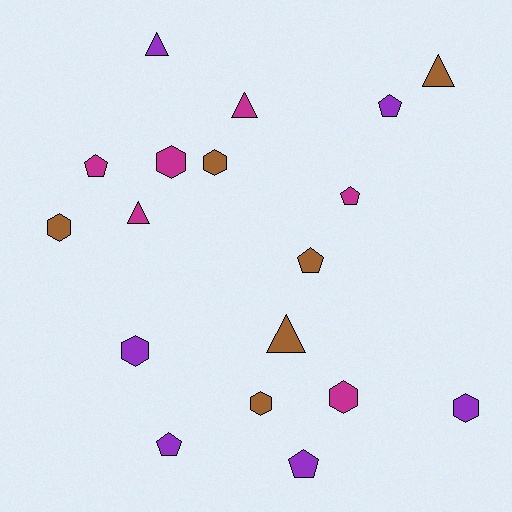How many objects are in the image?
There are 18 objects.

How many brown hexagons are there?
There are 3 brown hexagons.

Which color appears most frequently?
Purple, with 6 objects.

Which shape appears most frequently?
Hexagon, with 7 objects.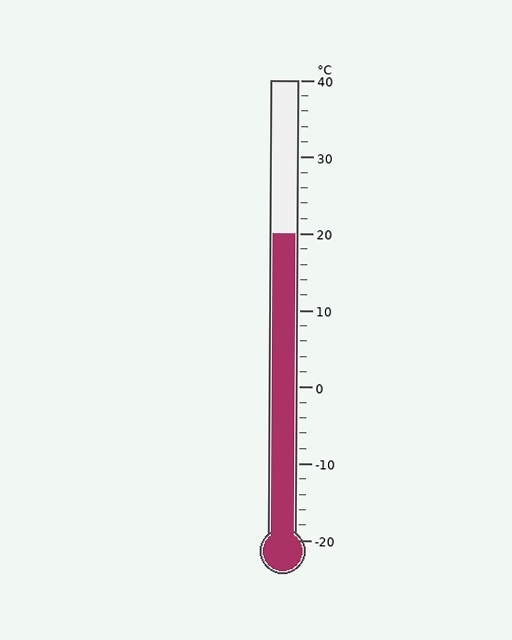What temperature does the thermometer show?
The thermometer shows approximately 20°C.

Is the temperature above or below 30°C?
The temperature is below 30°C.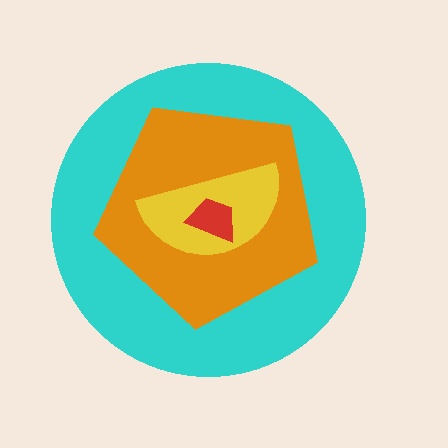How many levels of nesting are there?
4.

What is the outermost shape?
The cyan circle.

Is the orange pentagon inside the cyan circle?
Yes.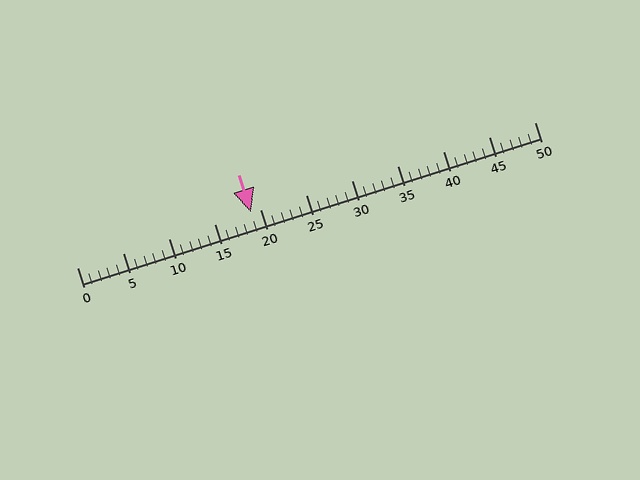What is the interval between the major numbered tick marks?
The major tick marks are spaced 5 units apart.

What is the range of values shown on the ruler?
The ruler shows values from 0 to 50.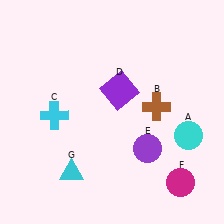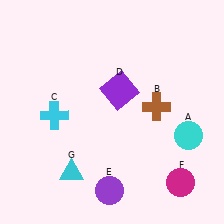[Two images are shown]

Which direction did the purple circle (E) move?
The purple circle (E) moved down.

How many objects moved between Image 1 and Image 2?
1 object moved between the two images.